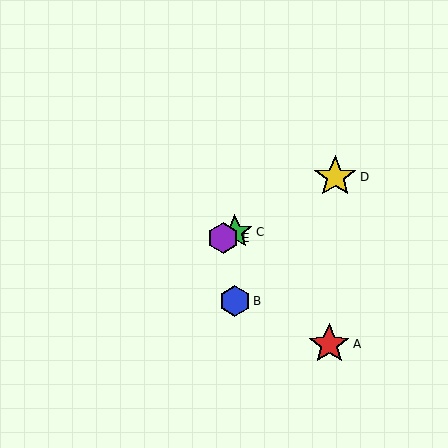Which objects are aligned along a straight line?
Objects C, D, E are aligned along a straight line.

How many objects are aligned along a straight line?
3 objects (C, D, E) are aligned along a straight line.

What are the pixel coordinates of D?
Object D is at (335, 177).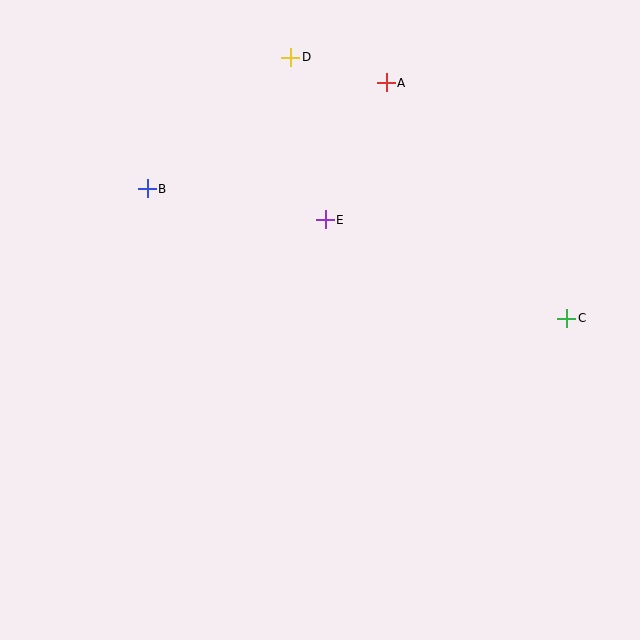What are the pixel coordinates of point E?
Point E is at (325, 220).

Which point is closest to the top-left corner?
Point B is closest to the top-left corner.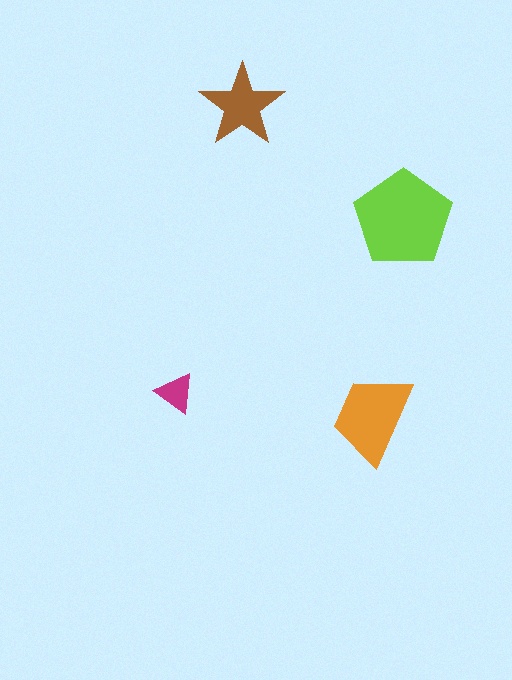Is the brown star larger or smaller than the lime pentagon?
Smaller.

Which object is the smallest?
The magenta triangle.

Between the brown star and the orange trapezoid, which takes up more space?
The orange trapezoid.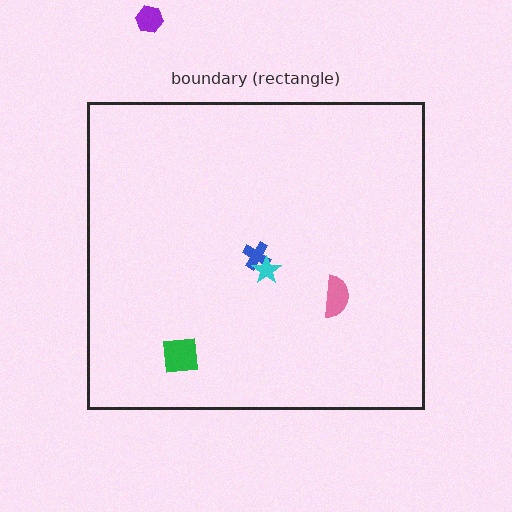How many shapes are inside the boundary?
4 inside, 1 outside.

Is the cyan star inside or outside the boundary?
Inside.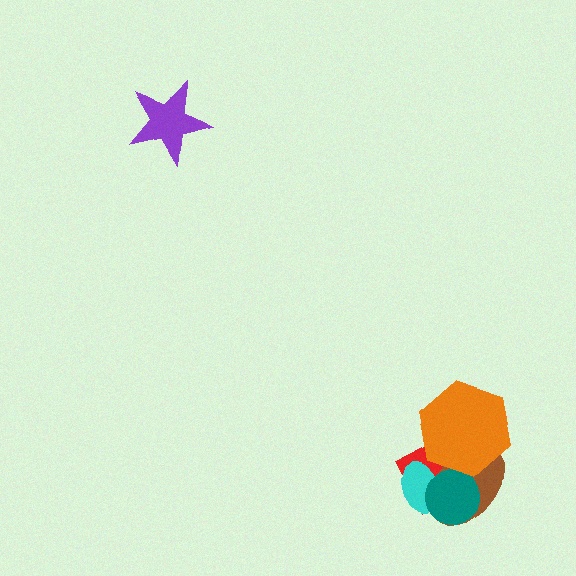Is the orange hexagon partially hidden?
No, no other shape covers it.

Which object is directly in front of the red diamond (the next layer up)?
The brown ellipse is directly in front of the red diamond.